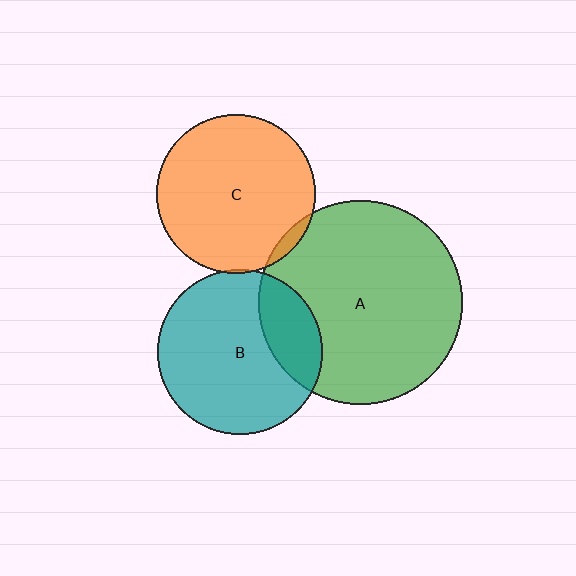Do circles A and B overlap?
Yes.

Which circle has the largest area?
Circle A (green).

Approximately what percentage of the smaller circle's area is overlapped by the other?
Approximately 25%.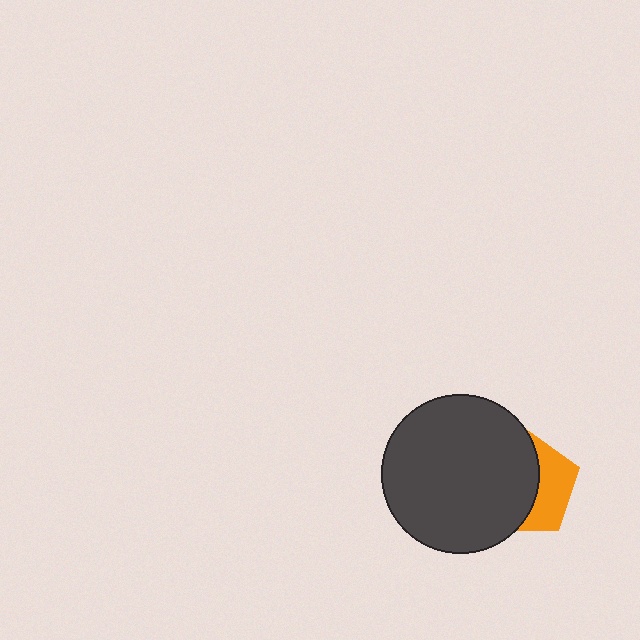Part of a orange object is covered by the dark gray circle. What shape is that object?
It is a pentagon.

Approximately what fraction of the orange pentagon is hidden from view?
Roughly 60% of the orange pentagon is hidden behind the dark gray circle.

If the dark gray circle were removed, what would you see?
You would see the complete orange pentagon.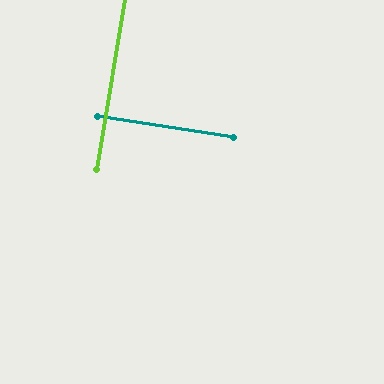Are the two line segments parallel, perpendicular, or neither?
Perpendicular — they meet at approximately 89°.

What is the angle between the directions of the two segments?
Approximately 89 degrees.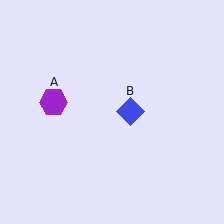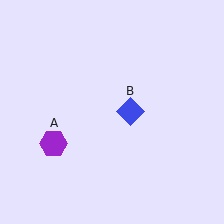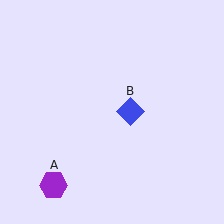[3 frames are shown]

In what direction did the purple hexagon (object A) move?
The purple hexagon (object A) moved down.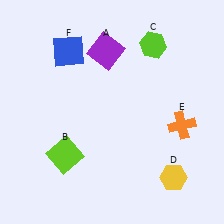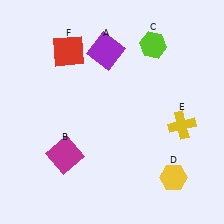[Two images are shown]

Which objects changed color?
B changed from lime to magenta. E changed from orange to yellow. F changed from blue to red.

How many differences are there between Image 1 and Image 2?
There are 3 differences between the two images.